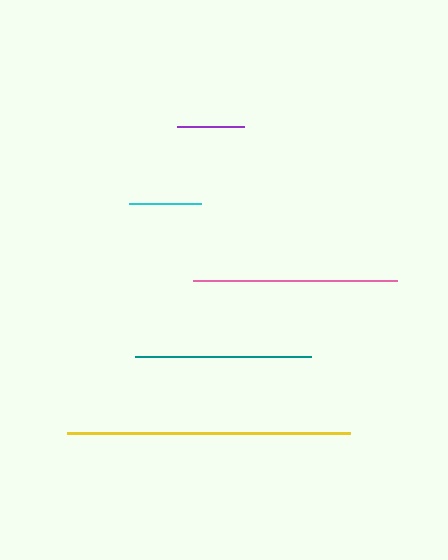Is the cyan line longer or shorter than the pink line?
The pink line is longer than the cyan line.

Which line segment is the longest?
The yellow line is the longest at approximately 282 pixels.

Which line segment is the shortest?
The purple line is the shortest at approximately 67 pixels.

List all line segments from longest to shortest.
From longest to shortest: yellow, pink, teal, cyan, purple.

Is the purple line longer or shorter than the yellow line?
The yellow line is longer than the purple line.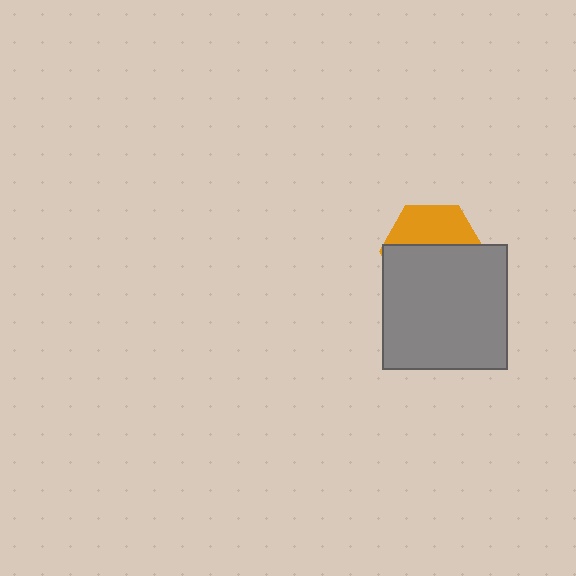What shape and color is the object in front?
The object in front is a gray square.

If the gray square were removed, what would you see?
You would see the complete orange hexagon.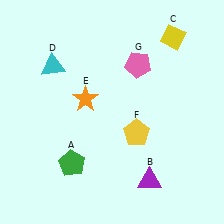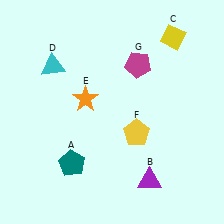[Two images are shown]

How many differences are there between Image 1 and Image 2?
There are 2 differences between the two images.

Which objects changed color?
A changed from green to teal. G changed from pink to magenta.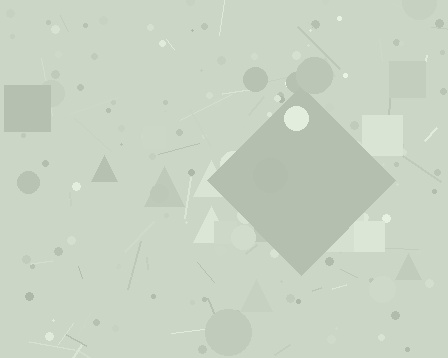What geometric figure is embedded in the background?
A diamond is embedded in the background.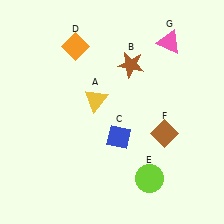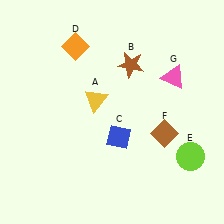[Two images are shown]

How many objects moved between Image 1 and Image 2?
2 objects moved between the two images.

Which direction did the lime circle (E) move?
The lime circle (E) moved right.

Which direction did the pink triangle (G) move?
The pink triangle (G) moved down.